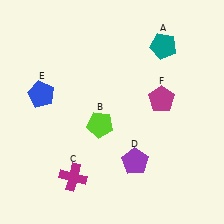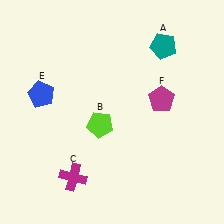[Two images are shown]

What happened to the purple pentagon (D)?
The purple pentagon (D) was removed in Image 2. It was in the bottom-right area of Image 1.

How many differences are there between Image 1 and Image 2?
There is 1 difference between the two images.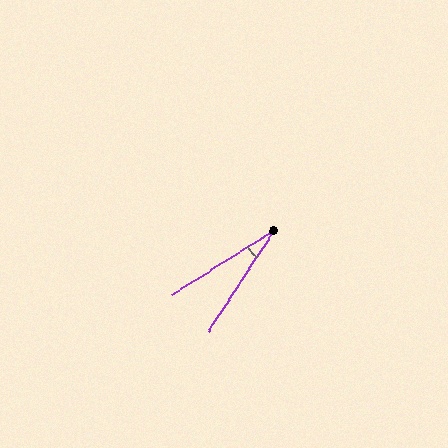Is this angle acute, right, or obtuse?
It is acute.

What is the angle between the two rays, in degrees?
Approximately 25 degrees.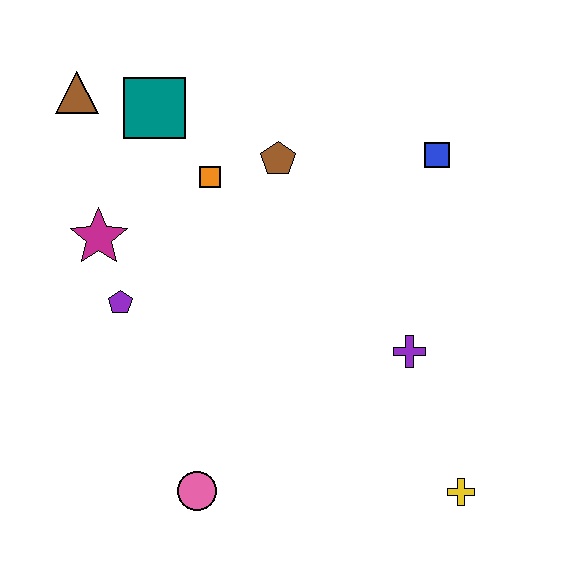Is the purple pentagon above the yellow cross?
Yes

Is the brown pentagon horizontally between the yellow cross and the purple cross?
No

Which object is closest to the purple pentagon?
The magenta star is closest to the purple pentagon.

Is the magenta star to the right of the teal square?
No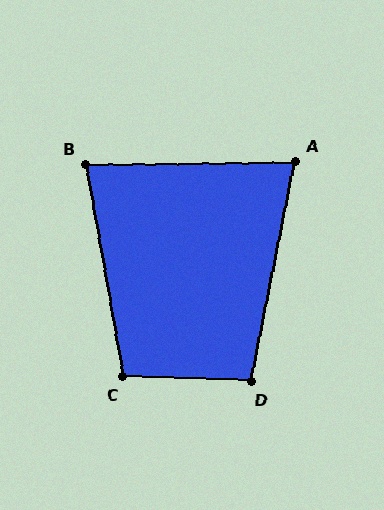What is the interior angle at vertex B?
Approximately 81 degrees (acute).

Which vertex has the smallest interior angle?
A, at approximately 78 degrees.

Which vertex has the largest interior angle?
C, at approximately 102 degrees.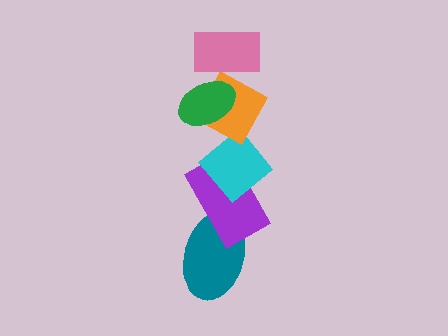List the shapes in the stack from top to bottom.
From top to bottom: the pink rectangle, the green ellipse, the orange diamond, the cyan diamond, the purple rectangle, the teal ellipse.